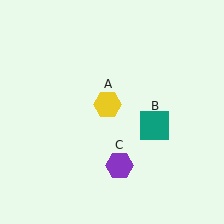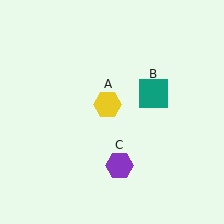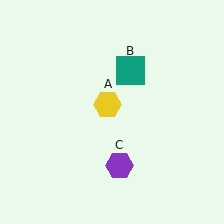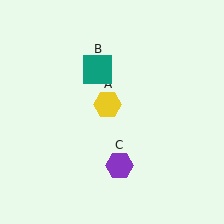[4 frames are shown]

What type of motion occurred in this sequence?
The teal square (object B) rotated counterclockwise around the center of the scene.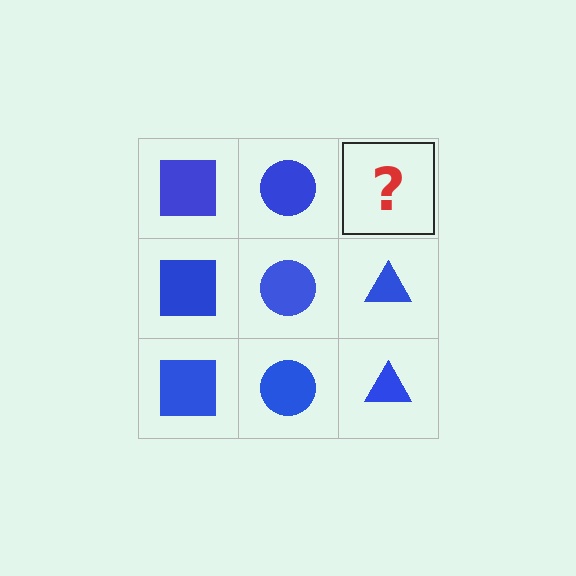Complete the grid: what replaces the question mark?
The question mark should be replaced with a blue triangle.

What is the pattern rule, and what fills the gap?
The rule is that each column has a consistent shape. The gap should be filled with a blue triangle.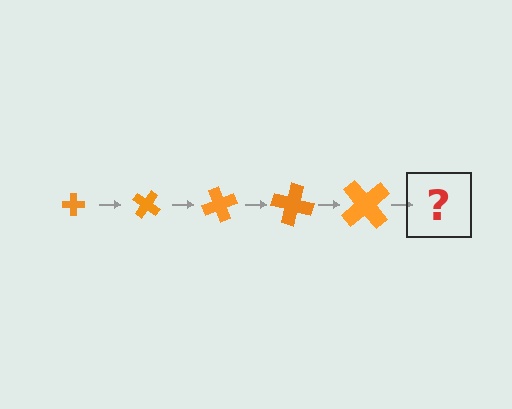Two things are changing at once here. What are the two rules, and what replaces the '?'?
The two rules are that the cross grows larger each step and it rotates 35 degrees each step. The '?' should be a cross, larger than the previous one and rotated 175 degrees from the start.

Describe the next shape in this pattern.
It should be a cross, larger than the previous one and rotated 175 degrees from the start.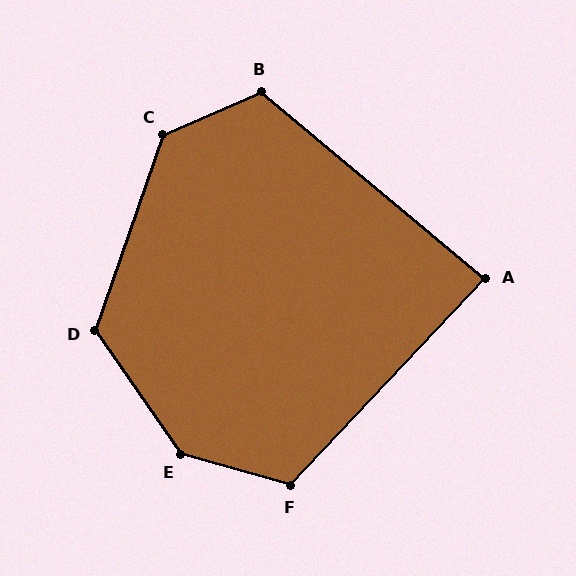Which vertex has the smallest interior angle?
A, at approximately 86 degrees.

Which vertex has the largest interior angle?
E, at approximately 141 degrees.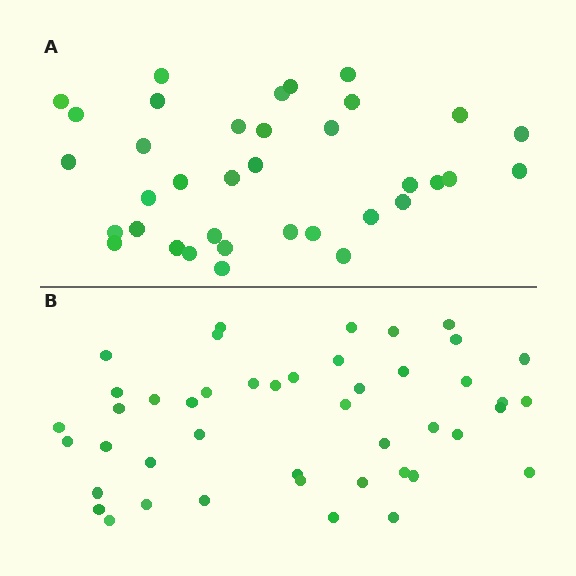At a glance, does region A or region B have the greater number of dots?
Region B (the bottom region) has more dots.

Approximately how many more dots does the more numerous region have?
Region B has roughly 8 or so more dots than region A.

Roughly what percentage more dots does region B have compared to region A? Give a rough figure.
About 25% more.